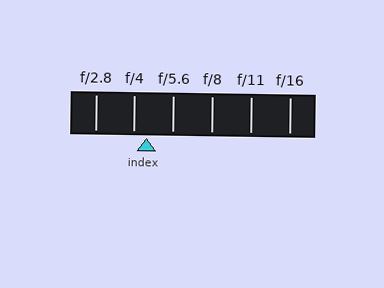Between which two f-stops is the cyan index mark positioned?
The index mark is between f/4 and f/5.6.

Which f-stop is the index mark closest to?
The index mark is closest to f/4.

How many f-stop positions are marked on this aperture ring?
There are 6 f-stop positions marked.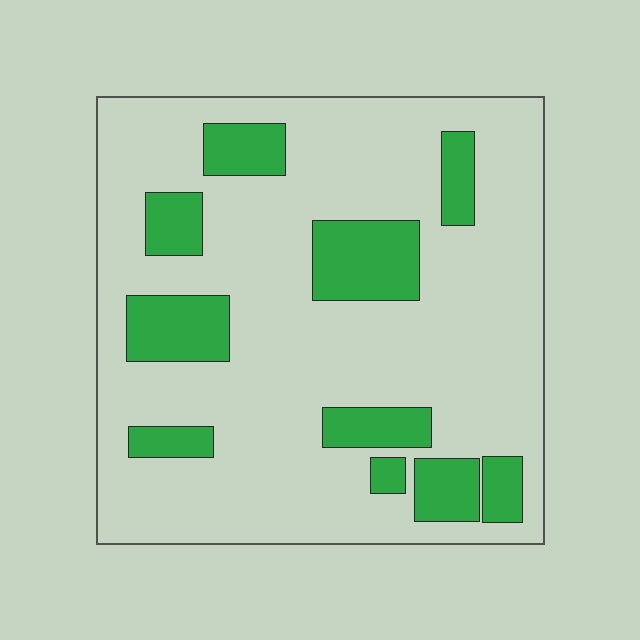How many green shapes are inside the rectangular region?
10.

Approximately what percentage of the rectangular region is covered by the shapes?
Approximately 20%.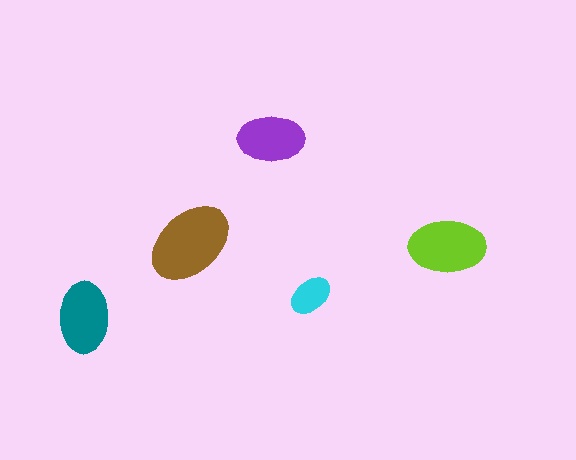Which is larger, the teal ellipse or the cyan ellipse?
The teal one.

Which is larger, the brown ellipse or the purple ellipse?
The brown one.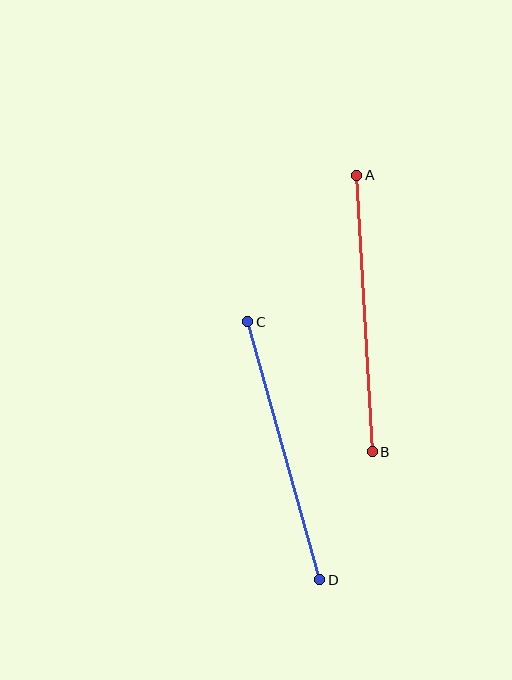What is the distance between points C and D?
The distance is approximately 268 pixels.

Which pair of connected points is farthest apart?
Points A and B are farthest apart.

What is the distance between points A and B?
The distance is approximately 277 pixels.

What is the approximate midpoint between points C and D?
The midpoint is at approximately (284, 451) pixels.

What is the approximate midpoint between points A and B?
The midpoint is at approximately (365, 314) pixels.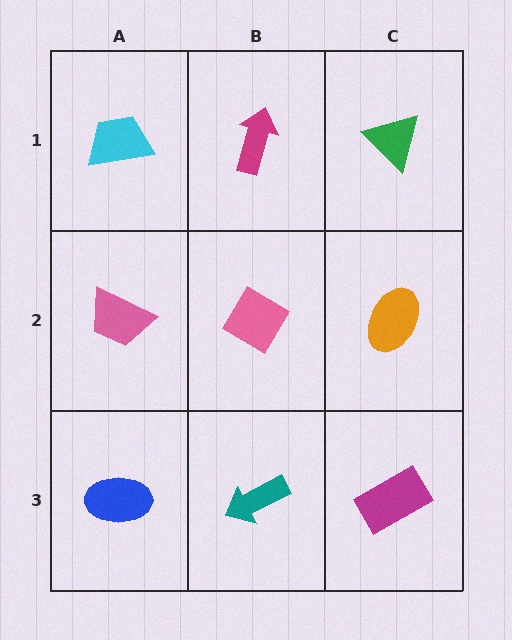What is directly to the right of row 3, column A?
A teal arrow.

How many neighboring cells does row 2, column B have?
4.